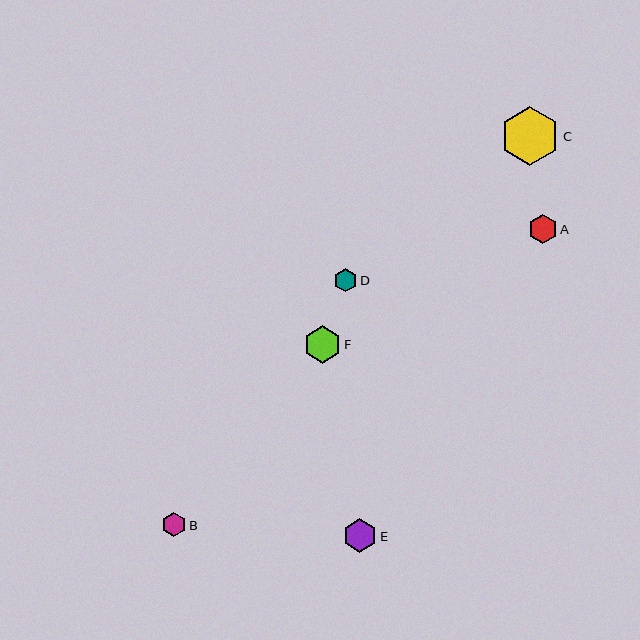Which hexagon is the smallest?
Hexagon D is the smallest with a size of approximately 23 pixels.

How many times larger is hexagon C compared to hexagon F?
Hexagon C is approximately 1.6 times the size of hexagon F.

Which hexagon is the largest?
Hexagon C is the largest with a size of approximately 59 pixels.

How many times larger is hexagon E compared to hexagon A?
Hexagon E is approximately 1.2 times the size of hexagon A.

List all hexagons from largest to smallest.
From largest to smallest: C, F, E, A, B, D.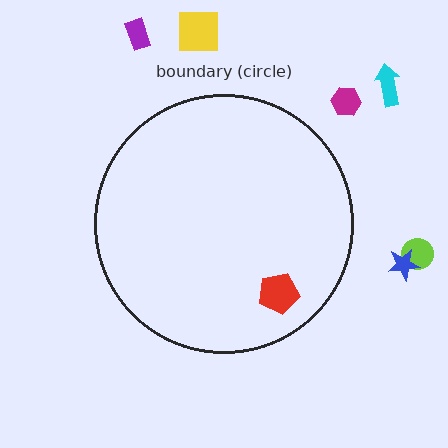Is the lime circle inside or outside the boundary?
Outside.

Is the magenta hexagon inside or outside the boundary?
Outside.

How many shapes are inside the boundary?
1 inside, 6 outside.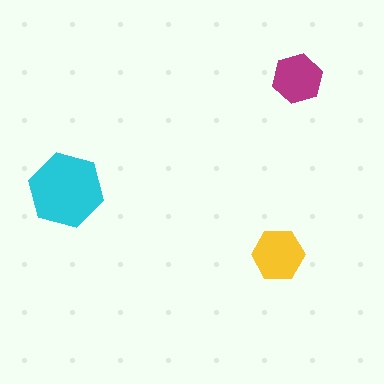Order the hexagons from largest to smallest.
the cyan one, the yellow one, the magenta one.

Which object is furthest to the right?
The magenta hexagon is rightmost.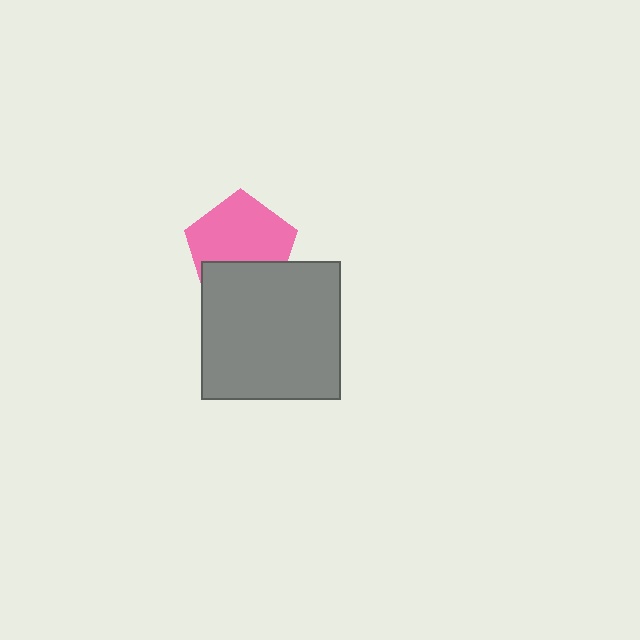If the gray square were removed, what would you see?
You would see the complete pink pentagon.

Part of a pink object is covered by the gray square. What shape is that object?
It is a pentagon.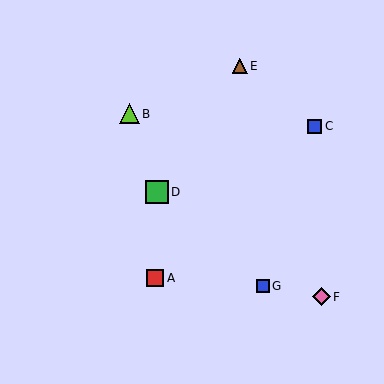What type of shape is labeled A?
Shape A is a red square.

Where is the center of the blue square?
The center of the blue square is at (315, 126).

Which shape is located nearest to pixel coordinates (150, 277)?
The red square (labeled A) at (155, 278) is nearest to that location.